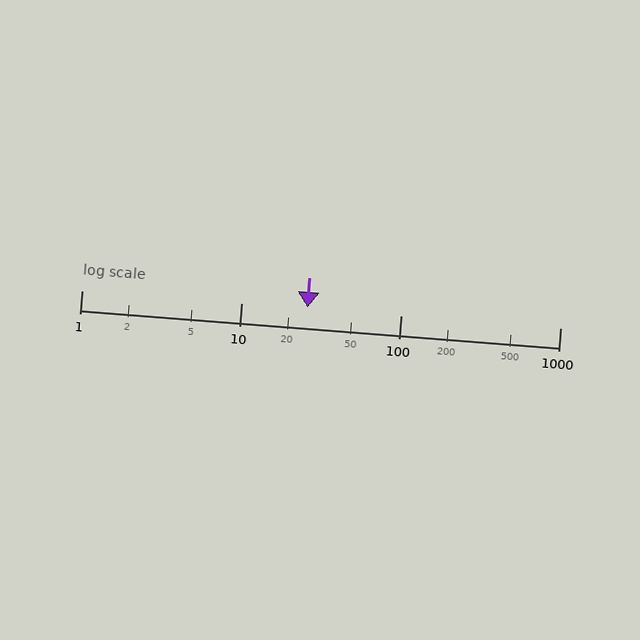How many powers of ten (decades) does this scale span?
The scale spans 3 decades, from 1 to 1000.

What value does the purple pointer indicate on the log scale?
The pointer indicates approximately 26.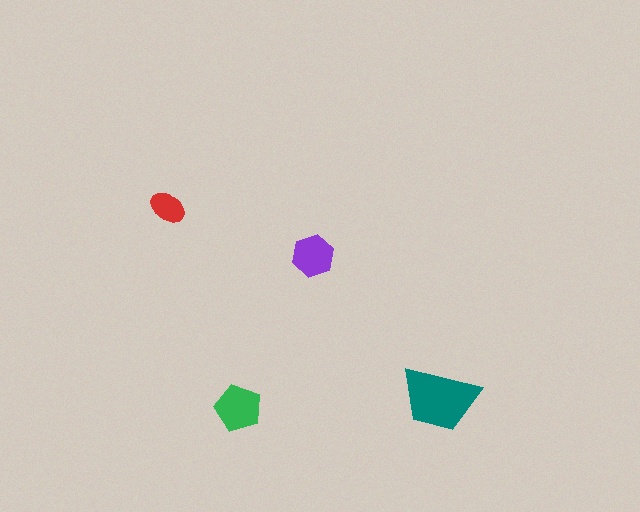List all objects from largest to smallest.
The teal trapezoid, the green pentagon, the purple hexagon, the red ellipse.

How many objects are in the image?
There are 4 objects in the image.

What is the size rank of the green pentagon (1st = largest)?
2nd.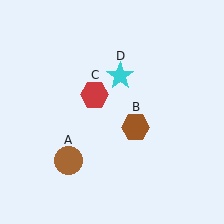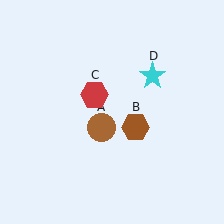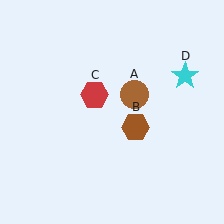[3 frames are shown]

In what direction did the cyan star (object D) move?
The cyan star (object D) moved right.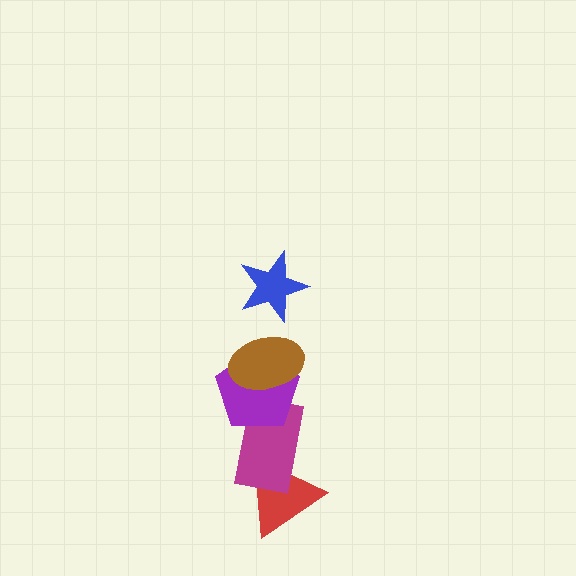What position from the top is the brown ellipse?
The brown ellipse is 2nd from the top.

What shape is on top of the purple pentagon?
The brown ellipse is on top of the purple pentagon.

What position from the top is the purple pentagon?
The purple pentagon is 3rd from the top.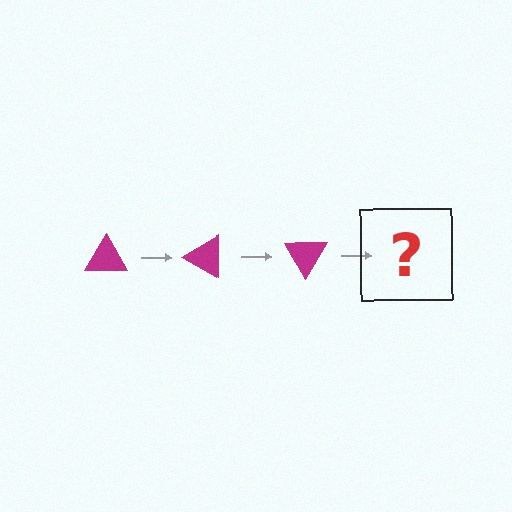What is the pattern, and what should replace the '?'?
The pattern is that the triangle rotates 30 degrees each step. The '?' should be a magenta triangle rotated 90 degrees.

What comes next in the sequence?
The next element should be a magenta triangle rotated 90 degrees.